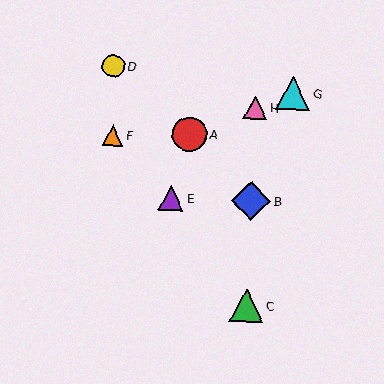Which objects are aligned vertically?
Objects B, C, H are aligned vertically.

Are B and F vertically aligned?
No, B is at x≈251 and F is at x≈113.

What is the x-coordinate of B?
Object B is at x≈251.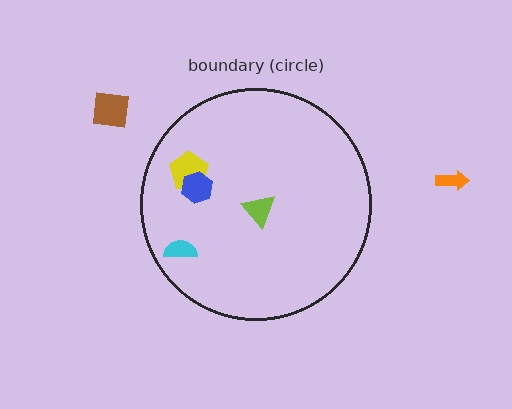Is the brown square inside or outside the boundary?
Outside.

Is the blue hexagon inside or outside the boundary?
Inside.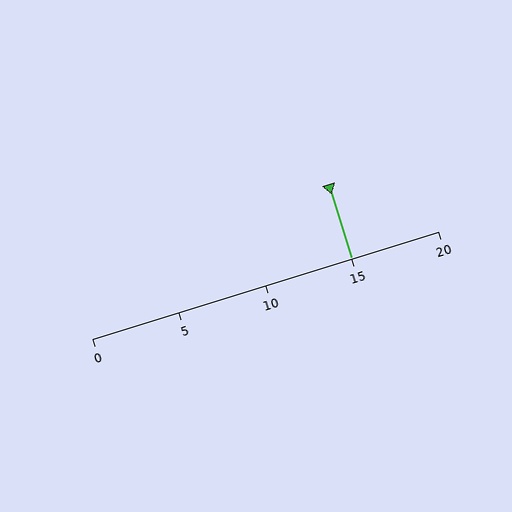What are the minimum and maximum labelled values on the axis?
The axis runs from 0 to 20.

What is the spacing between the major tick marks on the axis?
The major ticks are spaced 5 apart.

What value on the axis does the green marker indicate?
The marker indicates approximately 15.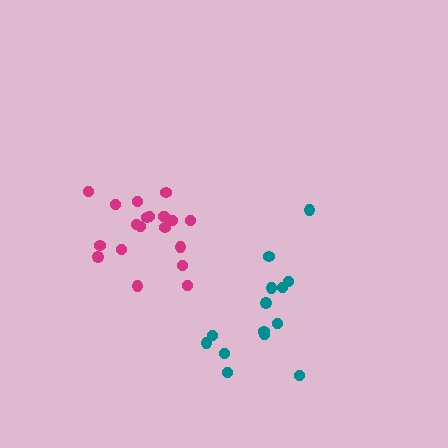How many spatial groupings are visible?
There are 2 spatial groupings.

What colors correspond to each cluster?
The clusters are colored: teal, magenta.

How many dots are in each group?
Group 1: 14 dots, Group 2: 20 dots (34 total).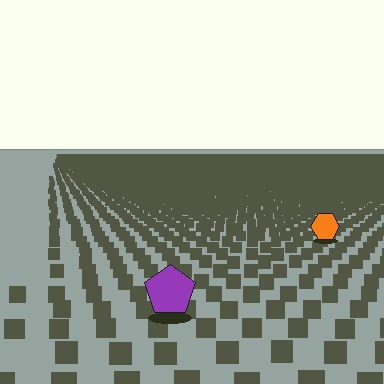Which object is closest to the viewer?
The purple pentagon is closest. The texture marks near it are larger and more spread out.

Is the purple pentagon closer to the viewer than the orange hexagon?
Yes. The purple pentagon is closer — you can tell from the texture gradient: the ground texture is coarser near it.